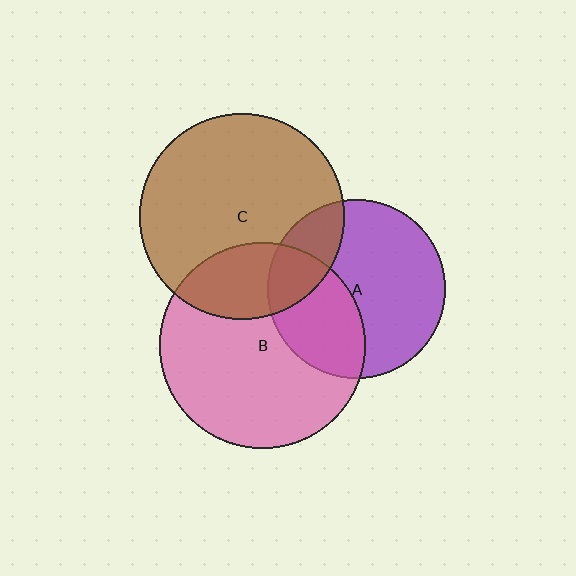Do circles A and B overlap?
Yes.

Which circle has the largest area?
Circle B (pink).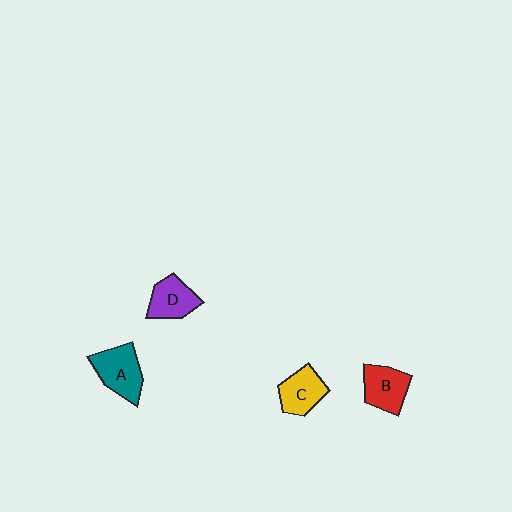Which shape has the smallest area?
Shape D (purple).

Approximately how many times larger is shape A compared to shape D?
Approximately 1.2 times.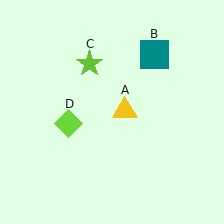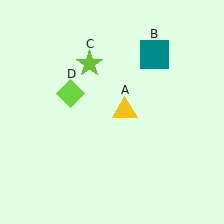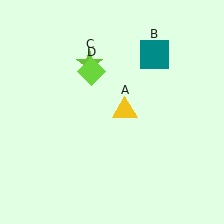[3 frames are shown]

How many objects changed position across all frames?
1 object changed position: lime diamond (object D).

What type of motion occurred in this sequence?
The lime diamond (object D) rotated clockwise around the center of the scene.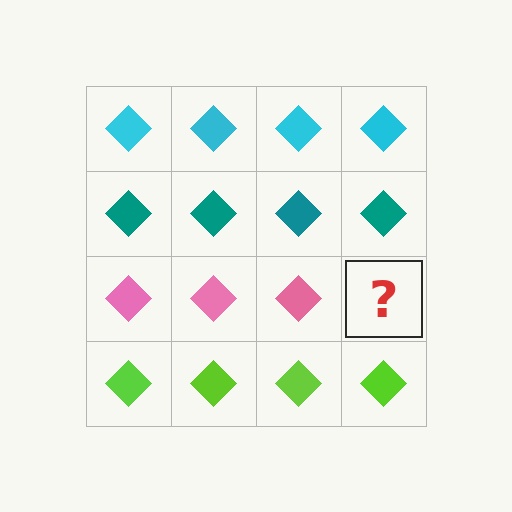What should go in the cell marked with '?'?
The missing cell should contain a pink diamond.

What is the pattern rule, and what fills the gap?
The rule is that each row has a consistent color. The gap should be filled with a pink diamond.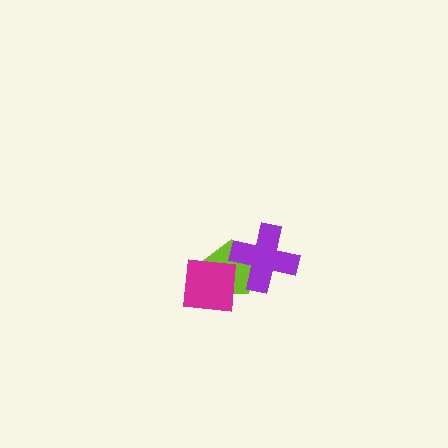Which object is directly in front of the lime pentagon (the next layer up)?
The magenta square is directly in front of the lime pentagon.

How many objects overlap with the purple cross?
1 object overlaps with the purple cross.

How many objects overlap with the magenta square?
1 object overlaps with the magenta square.